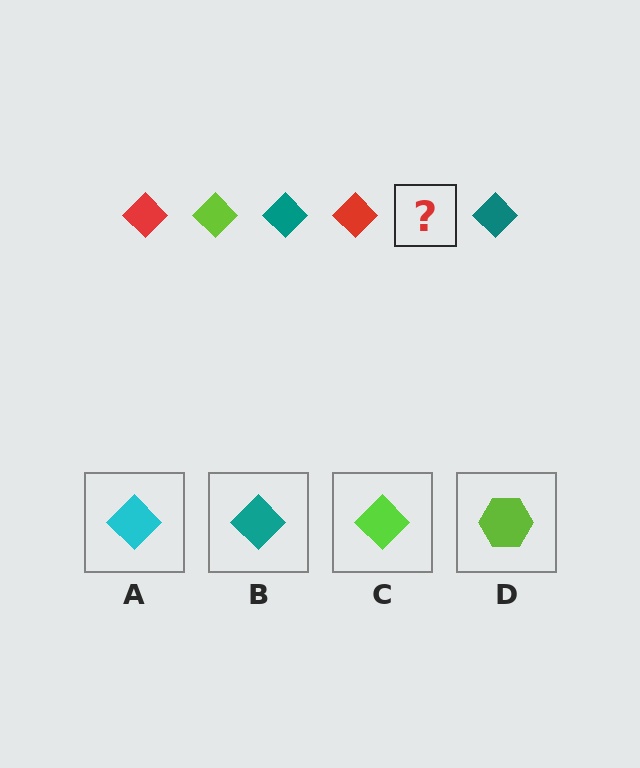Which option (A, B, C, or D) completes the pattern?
C.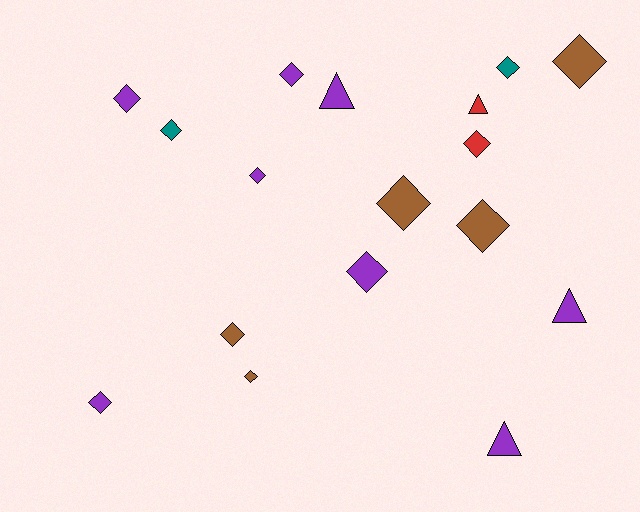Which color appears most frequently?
Purple, with 8 objects.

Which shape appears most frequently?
Diamond, with 13 objects.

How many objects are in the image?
There are 17 objects.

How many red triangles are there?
There is 1 red triangle.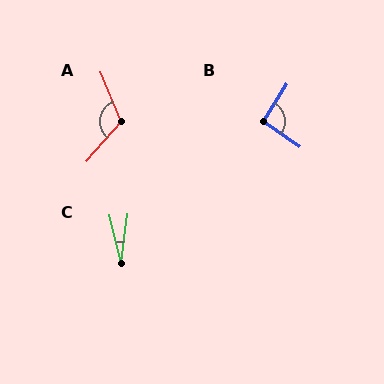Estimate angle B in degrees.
Approximately 93 degrees.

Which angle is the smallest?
C, at approximately 20 degrees.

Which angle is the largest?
A, at approximately 117 degrees.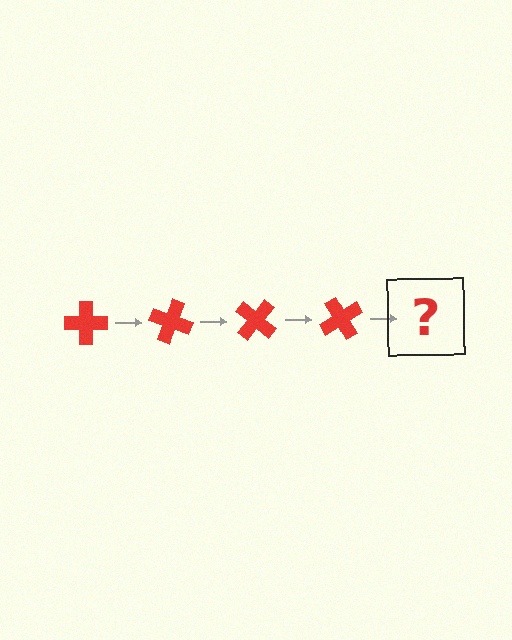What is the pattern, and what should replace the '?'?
The pattern is that the cross rotates 20 degrees each step. The '?' should be a red cross rotated 80 degrees.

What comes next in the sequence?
The next element should be a red cross rotated 80 degrees.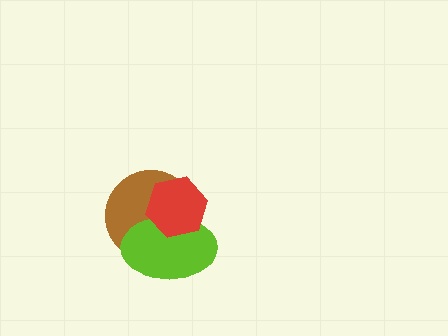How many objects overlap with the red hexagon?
2 objects overlap with the red hexagon.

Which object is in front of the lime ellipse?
The red hexagon is in front of the lime ellipse.